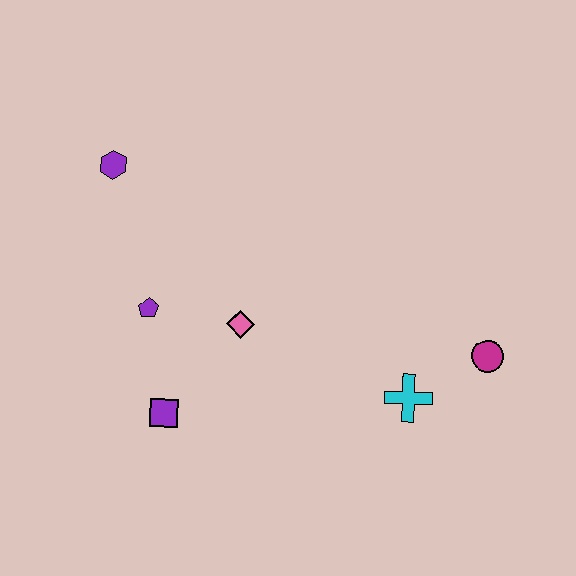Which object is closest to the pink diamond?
The purple pentagon is closest to the pink diamond.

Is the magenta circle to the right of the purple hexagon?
Yes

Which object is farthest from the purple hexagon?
The magenta circle is farthest from the purple hexagon.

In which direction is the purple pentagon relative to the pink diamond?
The purple pentagon is to the left of the pink diamond.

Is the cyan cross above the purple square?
Yes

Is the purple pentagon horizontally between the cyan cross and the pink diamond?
No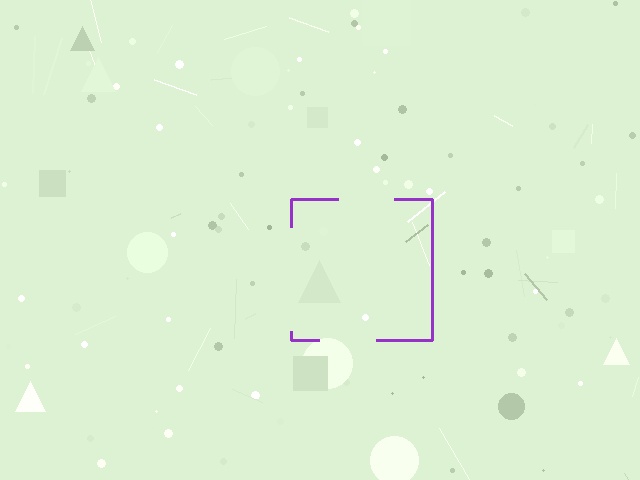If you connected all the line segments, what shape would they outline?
They would outline a square.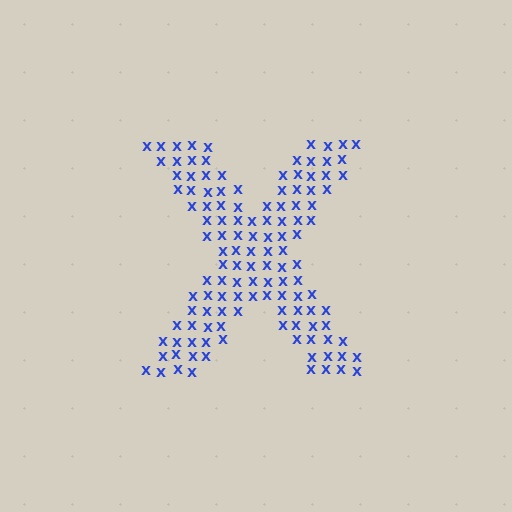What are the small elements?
The small elements are letter X's.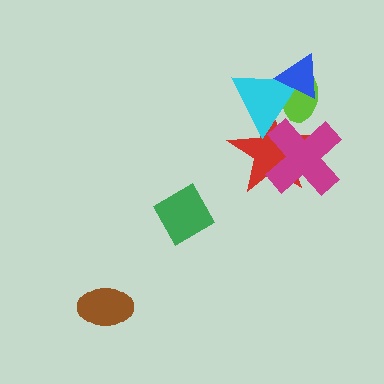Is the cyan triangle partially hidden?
Yes, it is partially covered by another shape.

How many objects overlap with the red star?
3 objects overlap with the red star.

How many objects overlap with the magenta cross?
2 objects overlap with the magenta cross.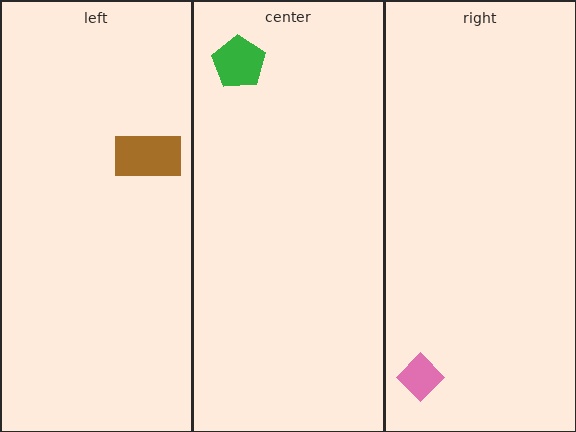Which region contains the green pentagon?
The center region.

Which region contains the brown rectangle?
The left region.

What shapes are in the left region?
The brown rectangle.